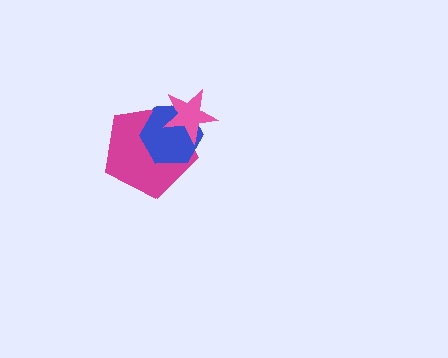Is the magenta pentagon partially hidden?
Yes, it is partially covered by another shape.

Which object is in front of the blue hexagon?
The pink star is in front of the blue hexagon.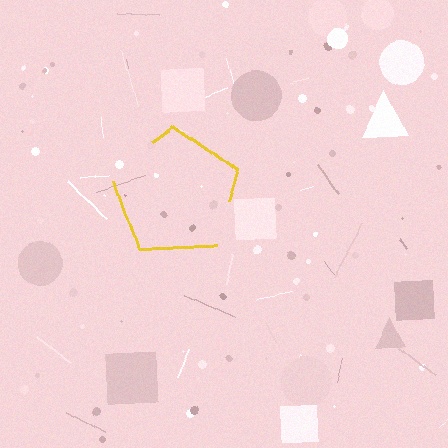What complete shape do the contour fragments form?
The contour fragments form a pentagon.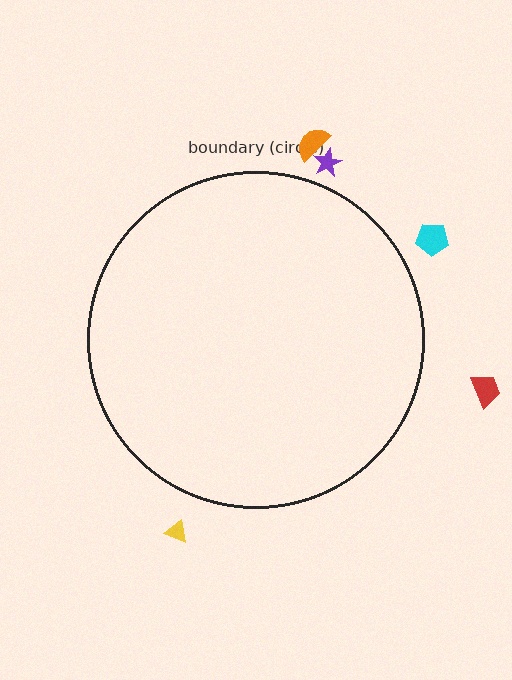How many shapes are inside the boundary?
0 inside, 5 outside.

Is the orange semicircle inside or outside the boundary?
Outside.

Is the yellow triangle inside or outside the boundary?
Outside.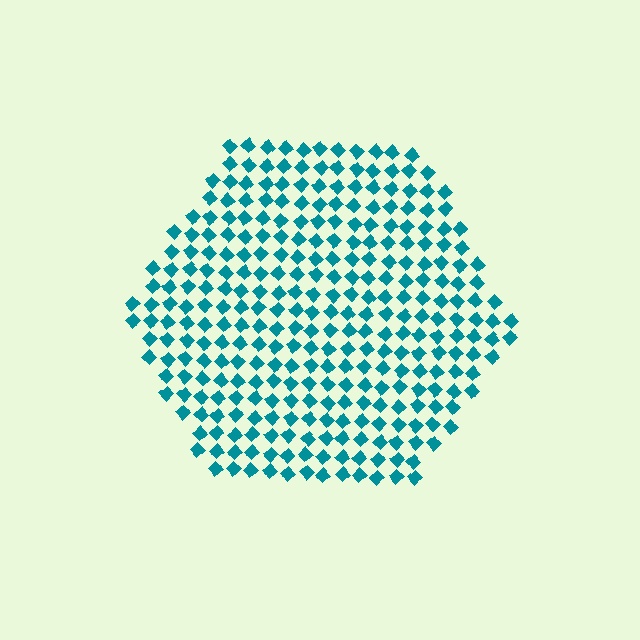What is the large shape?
The large shape is a hexagon.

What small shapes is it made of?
It is made of small diamonds.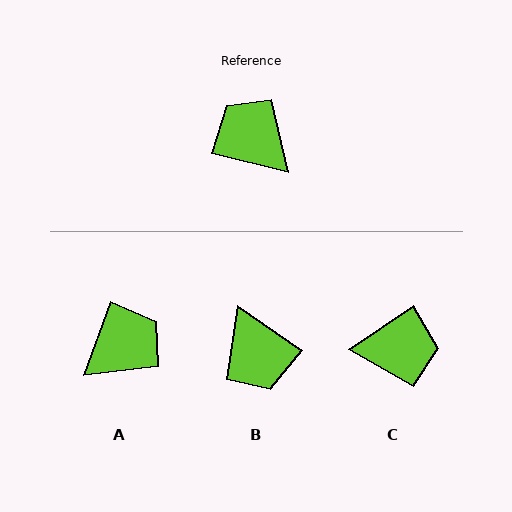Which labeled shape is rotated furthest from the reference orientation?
B, about 159 degrees away.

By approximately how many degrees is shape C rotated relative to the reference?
Approximately 132 degrees clockwise.